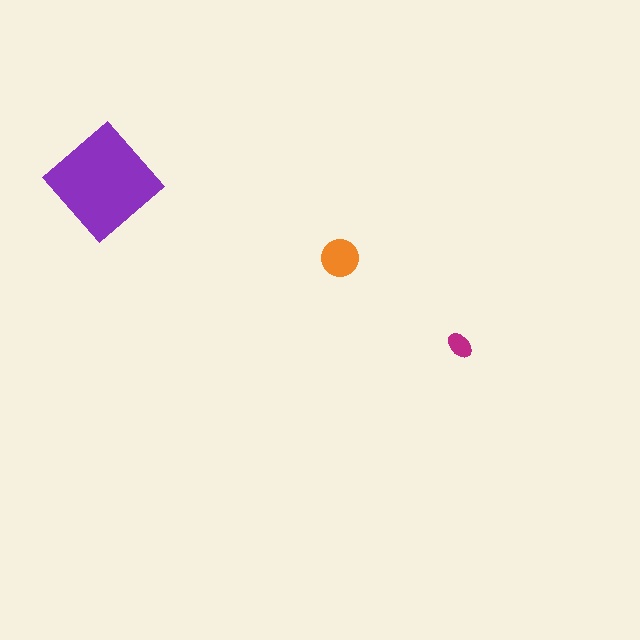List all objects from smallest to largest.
The magenta ellipse, the orange circle, the purple diamond.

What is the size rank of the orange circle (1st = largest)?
2nd.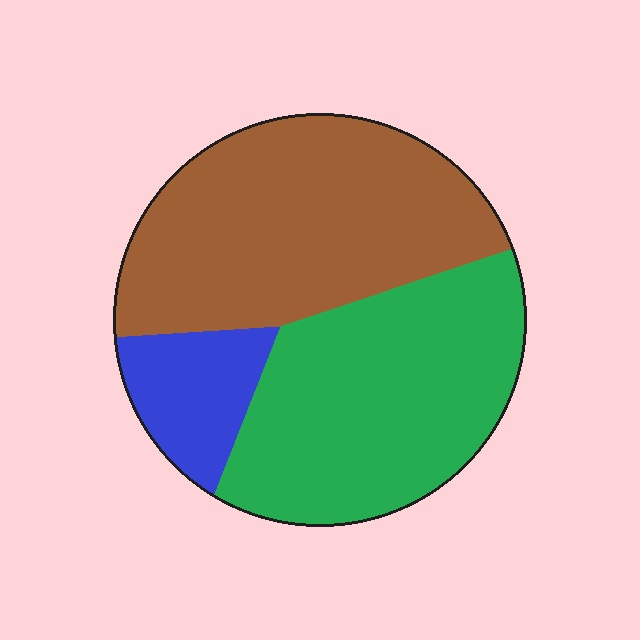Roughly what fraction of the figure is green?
Green covers about 40% of the figure.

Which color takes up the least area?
Blue, at roughly 10%.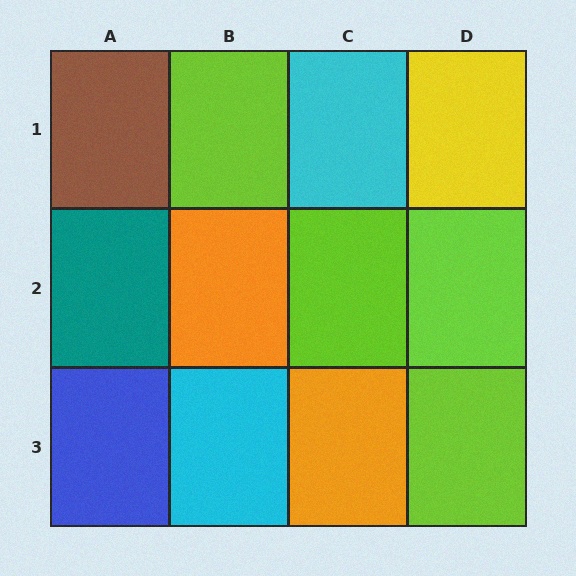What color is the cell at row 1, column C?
Cyan.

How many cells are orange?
2 cells are orange.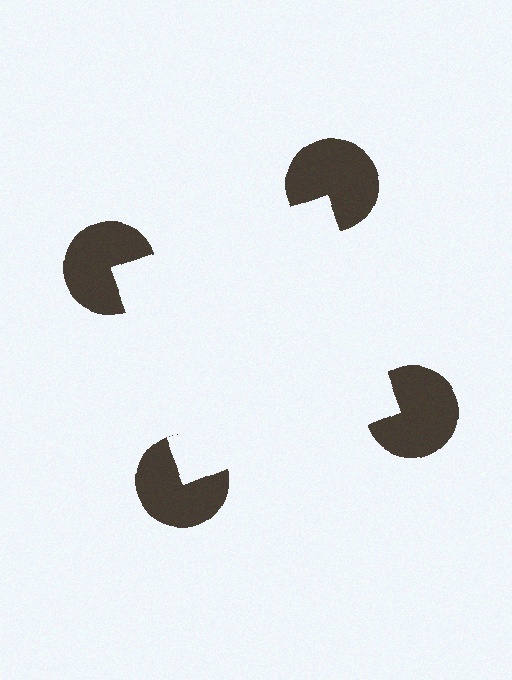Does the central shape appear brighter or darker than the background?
It typically appears slightly brighter than the background, even though no actual brightness change is drawn.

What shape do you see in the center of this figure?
An illusory square — its edges are inferred from the aligned wedge cuts in the pac-man discs, not physically drawn.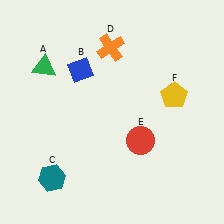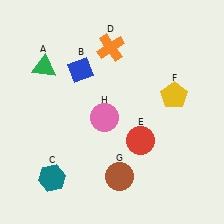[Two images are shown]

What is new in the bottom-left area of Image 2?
A pink circle (H) was added in the bottom-left area of Image 2.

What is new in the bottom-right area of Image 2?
A brown circle (G) was added in the bottom-right area of Image 2.